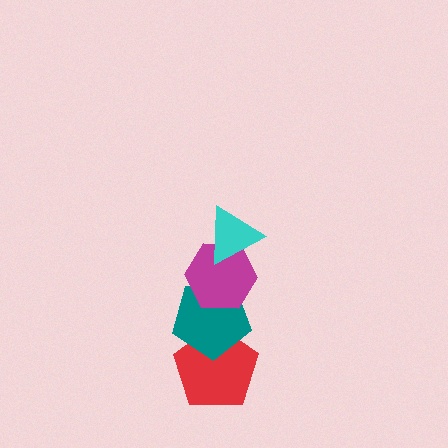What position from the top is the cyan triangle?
The cyan triangle is 1st from the top.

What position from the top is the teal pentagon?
The teal pentagon is 3rd from the top.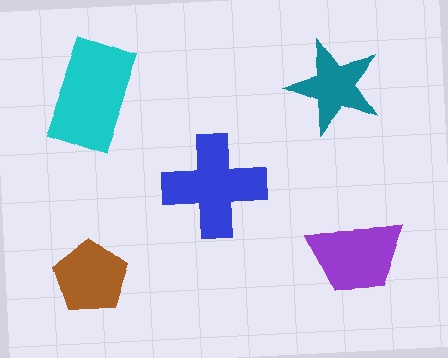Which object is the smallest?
The teal star.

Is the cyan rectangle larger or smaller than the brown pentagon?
Larger.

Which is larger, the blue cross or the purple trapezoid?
The blue cross.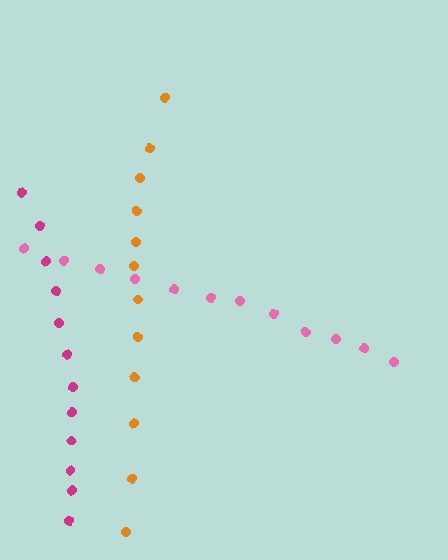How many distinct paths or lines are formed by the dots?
There are 3 distinct paths.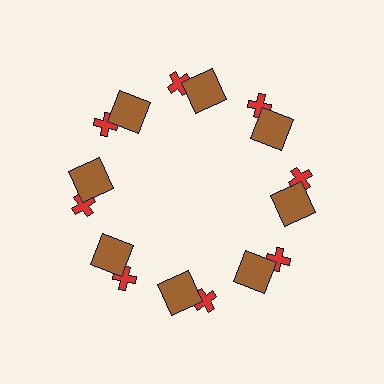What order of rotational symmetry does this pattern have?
This pattern has 8-fold rotational symmetry.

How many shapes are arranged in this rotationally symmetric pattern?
There are 16 shapes, arranged in 8 groups of 2.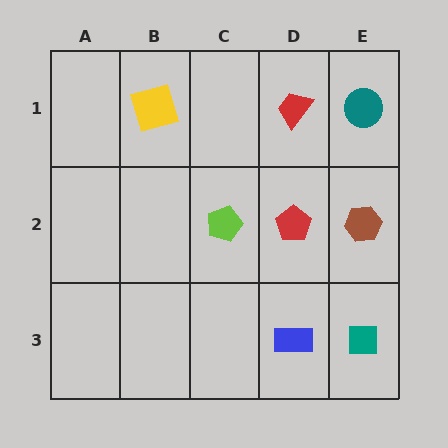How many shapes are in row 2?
3 shapes.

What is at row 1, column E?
A teal circle.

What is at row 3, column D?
A blue rectangle.